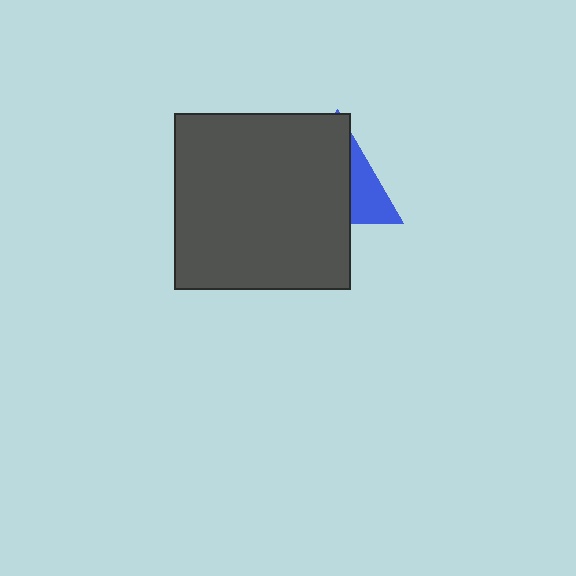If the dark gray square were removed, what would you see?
You would see the complete blue triangle.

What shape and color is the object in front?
The object in front is a dark gray square.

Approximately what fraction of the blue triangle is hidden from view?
Roughly 69% of the blue triangle is hidden behind the dark gray square.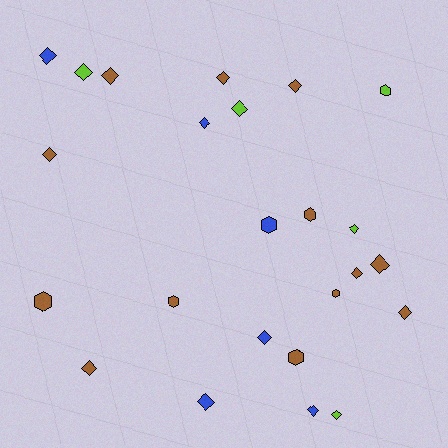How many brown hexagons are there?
There are 5 brown hexagons.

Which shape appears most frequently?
Diamond, with 17 objects.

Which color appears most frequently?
Brown, with 13 objects.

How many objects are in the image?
There are 24 objects.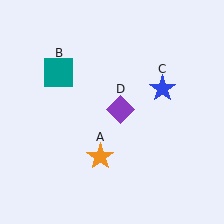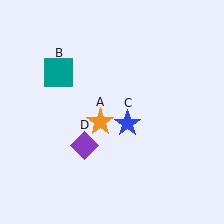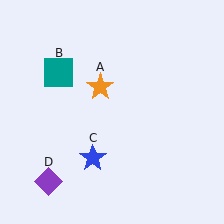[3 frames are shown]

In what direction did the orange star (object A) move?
The orange star (object A) moved up.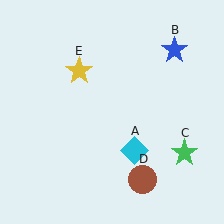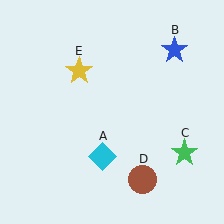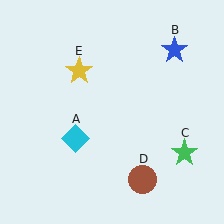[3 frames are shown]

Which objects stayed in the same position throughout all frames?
Blue star (object B) and green star (object C) and brown circle (object D) and yellow star (object E) remained stationary.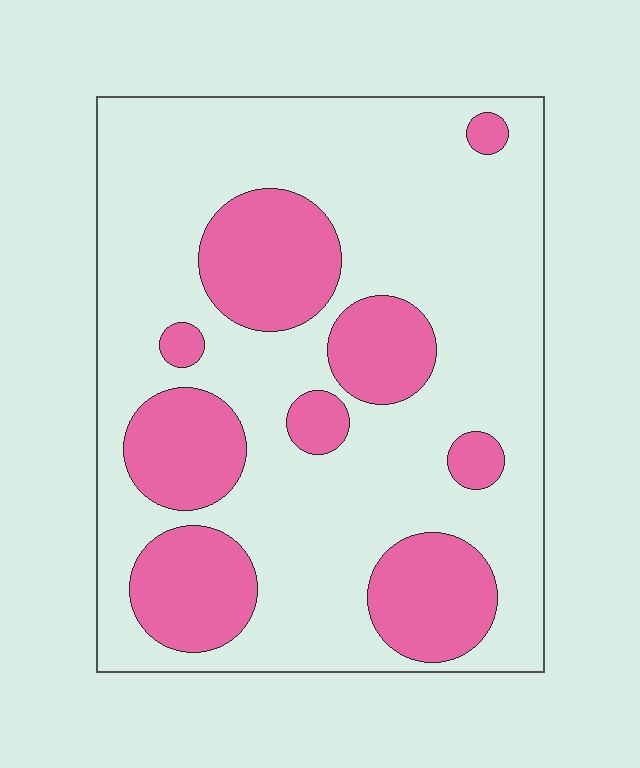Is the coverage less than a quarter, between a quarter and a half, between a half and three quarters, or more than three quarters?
Between a quarter and a half.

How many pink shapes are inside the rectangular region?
9.